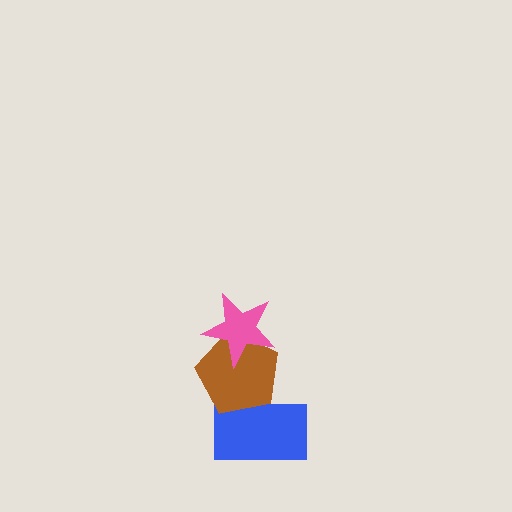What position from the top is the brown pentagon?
The brown pentagon is 2nd from the top.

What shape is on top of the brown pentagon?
The pink star is on top of the brown pentagon.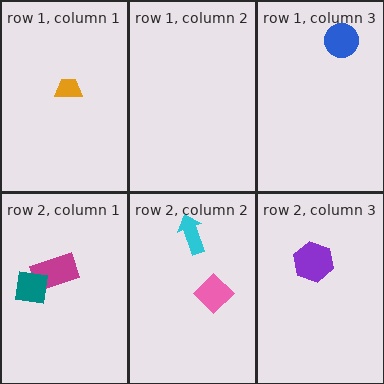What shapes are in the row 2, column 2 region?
The cyan arrow, the pink diamond.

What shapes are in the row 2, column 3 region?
The purple hexagon.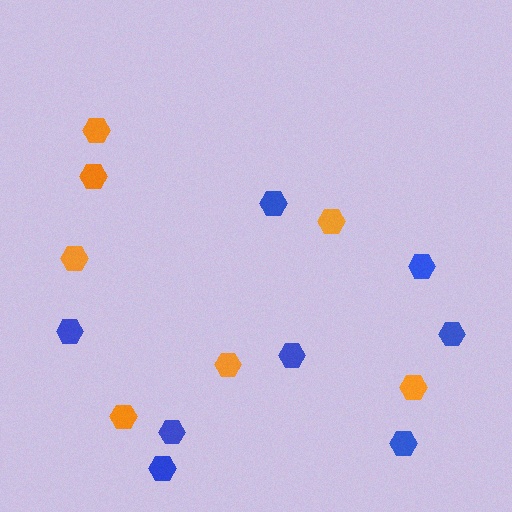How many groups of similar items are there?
There are 2 groups: one group of orange hexagons (7) and one group of blue hexagons (8).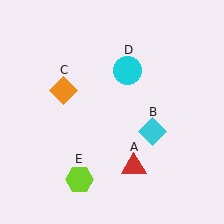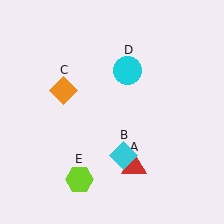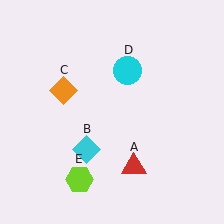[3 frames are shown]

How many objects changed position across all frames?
1 object changed position: cyan diamond (object B).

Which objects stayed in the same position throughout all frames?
Red triangle (object A) and orange diamond (object C) and cyan circle (object D) and lime hexagon (object E) remained stationary.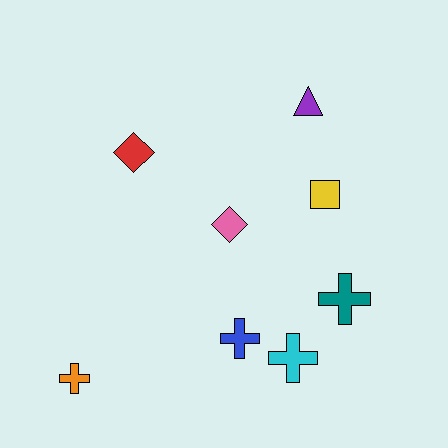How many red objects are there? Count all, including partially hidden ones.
There is 1 red object.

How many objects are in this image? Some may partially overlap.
There are 8 objects.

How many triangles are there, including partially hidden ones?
There is 1 triangle.